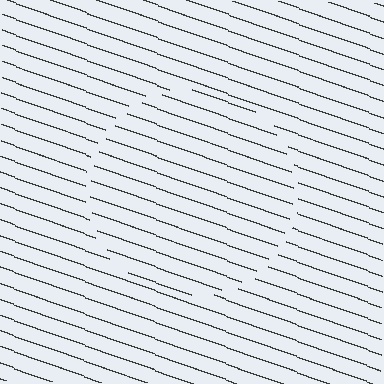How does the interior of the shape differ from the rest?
The interior of the shape contains the same grating, shifted by half a period — the contour is defined by the phase discontinuity where line-ends from the inner and outer gratings abut.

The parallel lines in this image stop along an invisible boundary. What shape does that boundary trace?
An illusory circle. The interior of the shape contains the same grating, shifted by half a period — the contour is defined by the phase discontinuity where line-ends from the inner and outer gratings abut.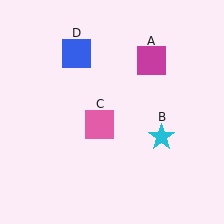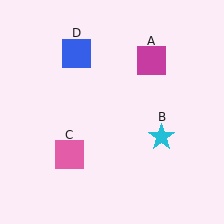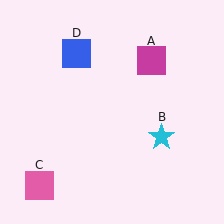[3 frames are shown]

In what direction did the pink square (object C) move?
The pink square (object C) moved down and to the left.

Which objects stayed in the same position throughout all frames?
Magenta square (object A) and cyan star (object B) and blue square (object D) remained stationary.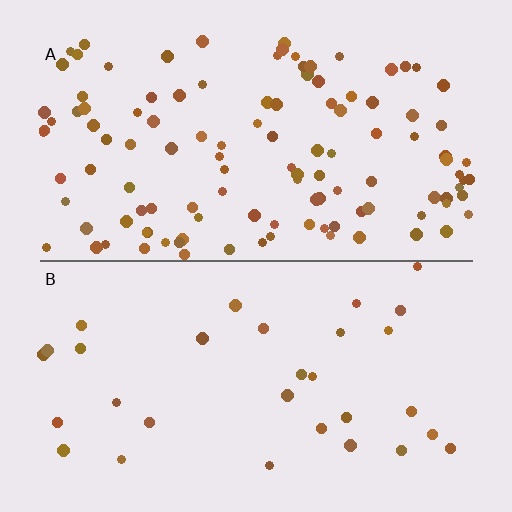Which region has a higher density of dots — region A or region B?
A (the top).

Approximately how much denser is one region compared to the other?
Approximately 3.8× — region A over region B.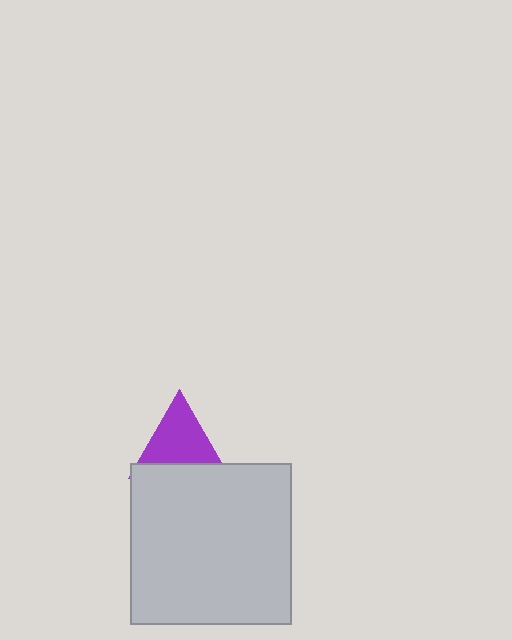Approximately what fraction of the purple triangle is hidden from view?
Roughly 32% of the purple triangle is hidden behind the light gray square.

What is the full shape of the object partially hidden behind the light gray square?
The partially hidden object is a purple triangle.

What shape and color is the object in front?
The object in front is a light gray square.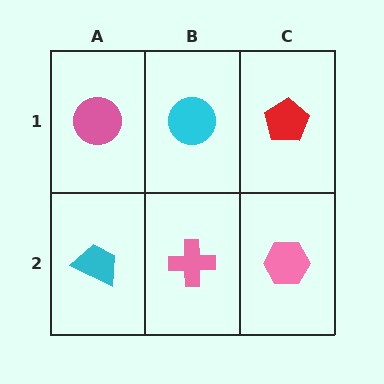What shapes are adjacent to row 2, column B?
A cyan circle (row 1, column B), a cyan trapezoid (row 2, column A), a pink hexagon (row 2, column C).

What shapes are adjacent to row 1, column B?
A pink cross (row 2, column B), a pink circle (row 1, column A), a red pentagon (row 1, column C).